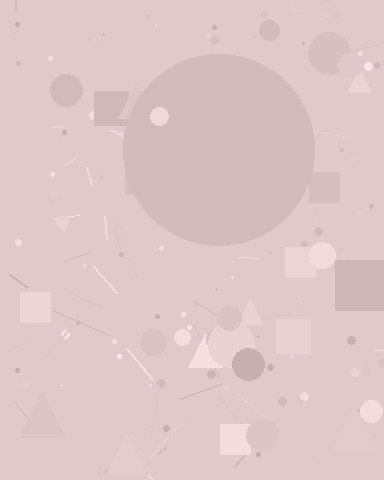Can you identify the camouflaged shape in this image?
The camouflaged shape is a circle.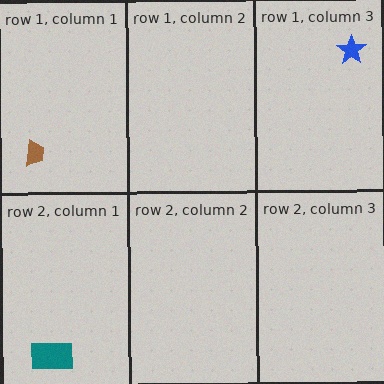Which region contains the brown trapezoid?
The row 1, column 1 region.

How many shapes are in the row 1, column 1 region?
1.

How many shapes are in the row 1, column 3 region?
1.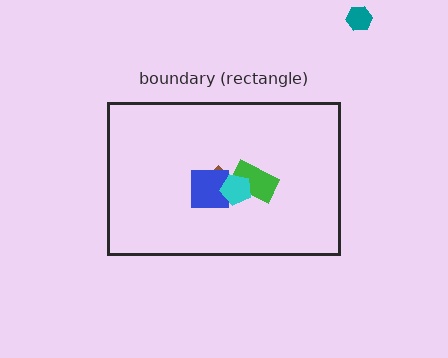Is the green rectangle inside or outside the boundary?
Inside.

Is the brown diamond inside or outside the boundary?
Inside.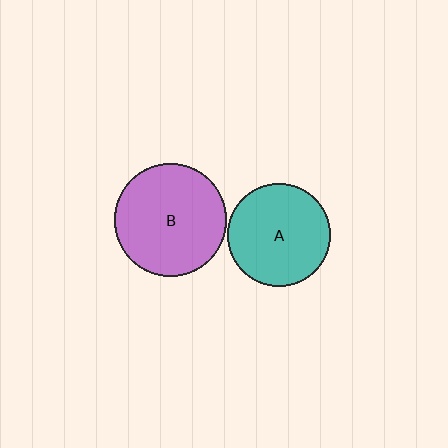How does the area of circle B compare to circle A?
Approximately 1.2 times.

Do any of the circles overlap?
No, none of the circles overlap.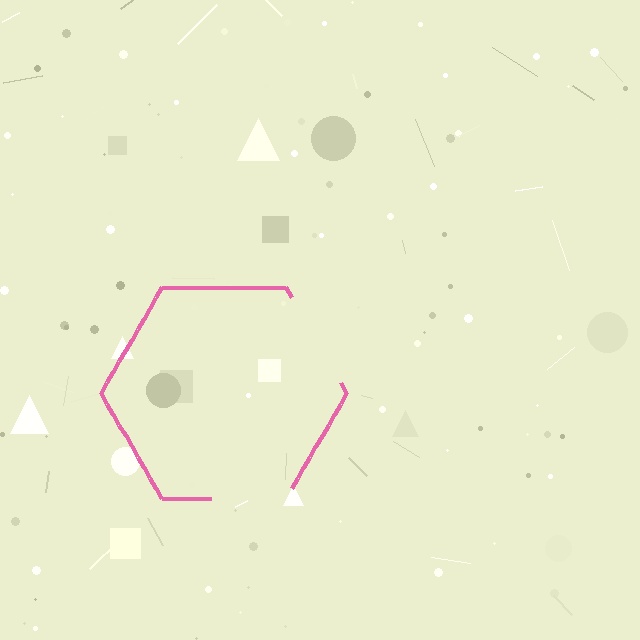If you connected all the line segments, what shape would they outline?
They would outline a hexagon.